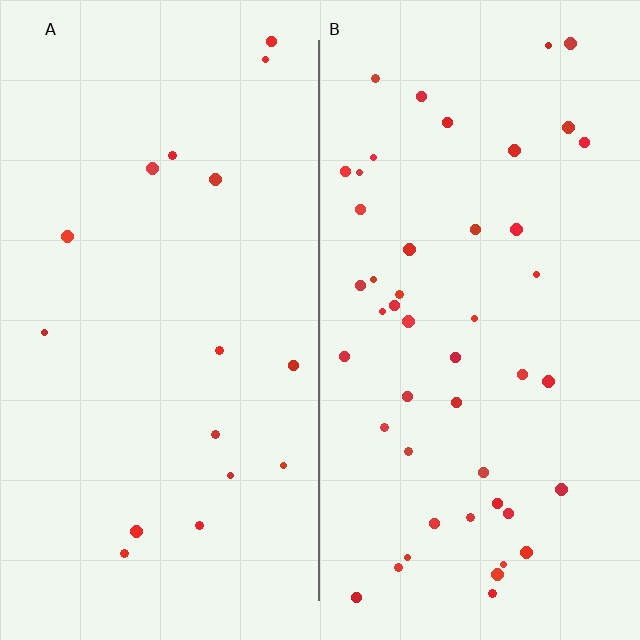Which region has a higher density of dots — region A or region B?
B (the right).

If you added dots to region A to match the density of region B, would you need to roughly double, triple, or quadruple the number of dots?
Approximately triple.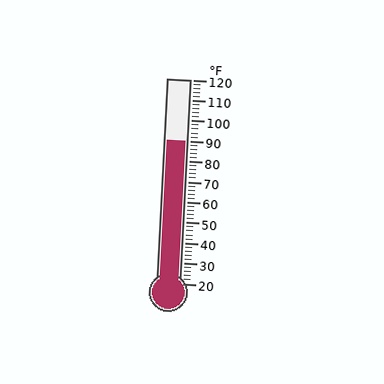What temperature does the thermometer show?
The thermometer shows approximately 90°F.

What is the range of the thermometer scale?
The thermometer scale ranges from 20°F to 120°F.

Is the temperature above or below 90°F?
The temperature is at 90°F.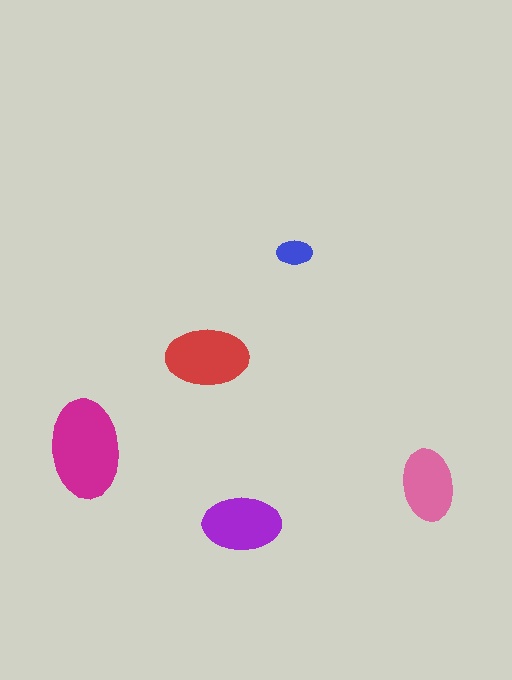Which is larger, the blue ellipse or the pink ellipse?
The pink one.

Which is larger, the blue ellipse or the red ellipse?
The red one.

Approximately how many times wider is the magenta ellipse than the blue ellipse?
About 3 times wider.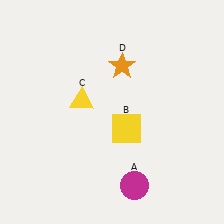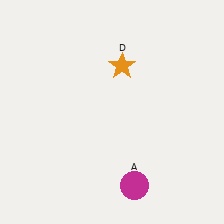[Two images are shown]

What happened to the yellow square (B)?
The yellow square (B) was removed in Image 2. It was in the bottom-right area of Image 1.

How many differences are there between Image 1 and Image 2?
There are 2 differences between the two images.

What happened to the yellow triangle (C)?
The yellow triangle (C) was removed in Image 2. It was in the top-left area of Image 1.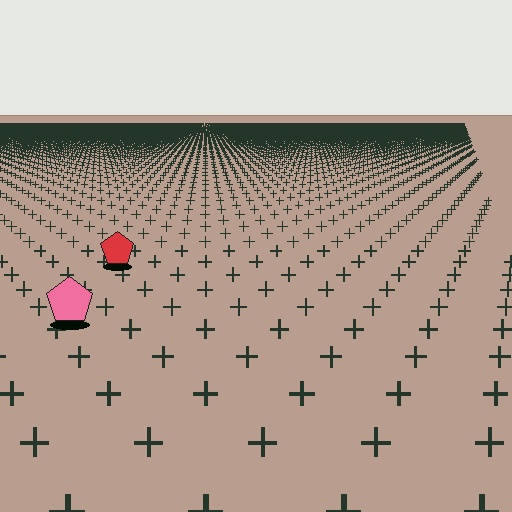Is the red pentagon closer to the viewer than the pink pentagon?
No. The pink pentagon is closer — you can tell from the texture gradient: the ground texture is coarser near it.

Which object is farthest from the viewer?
The red pentagon is farthest from the viewer. It appears smaller and the ground texture around it is denser.